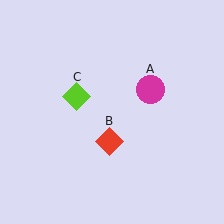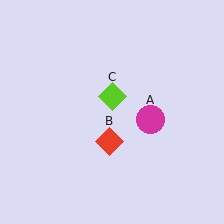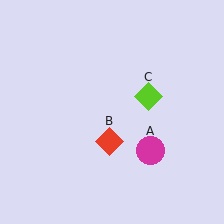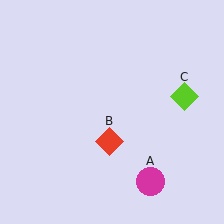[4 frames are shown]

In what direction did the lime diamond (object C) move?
The lime diamond (object C) moved right.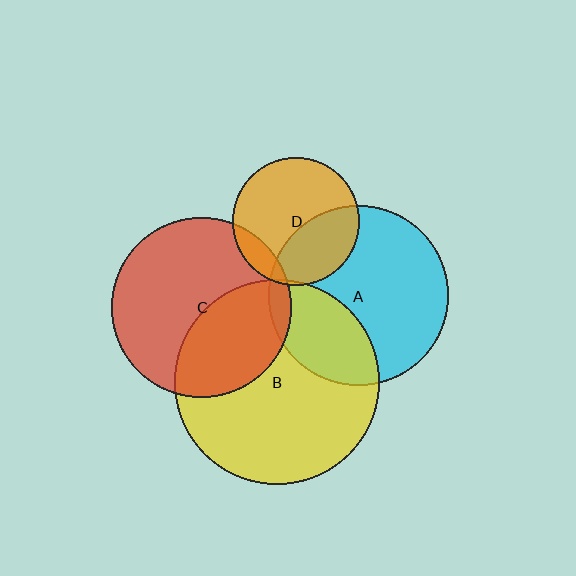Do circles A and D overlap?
Yes.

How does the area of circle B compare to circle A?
Approximately 1.3 times.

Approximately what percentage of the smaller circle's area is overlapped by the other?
Approximately 35%.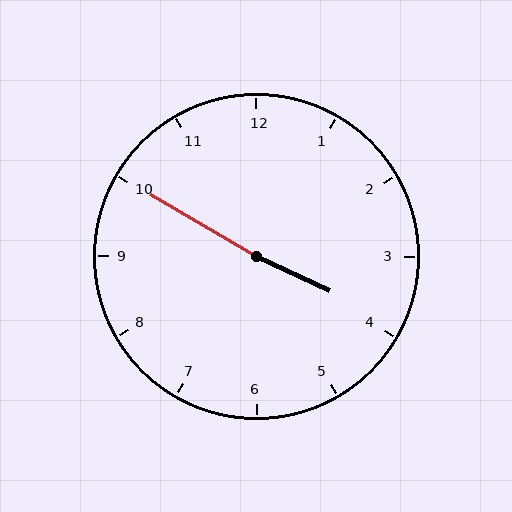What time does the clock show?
3:50.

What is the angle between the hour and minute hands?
Approximately 175 degrees.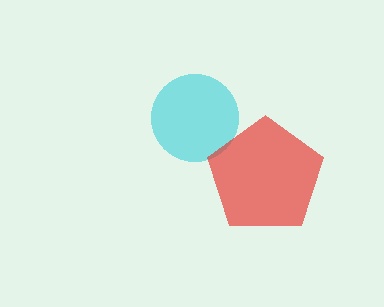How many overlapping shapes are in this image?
There are 2 overlapping shapes in the image.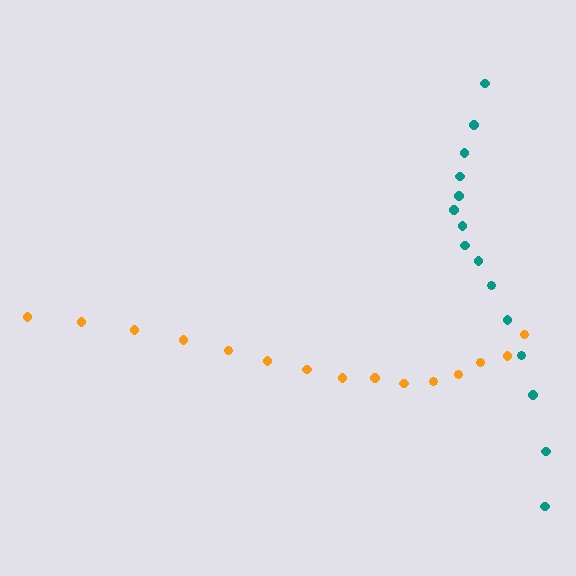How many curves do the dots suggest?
There are 2 distinct paths.